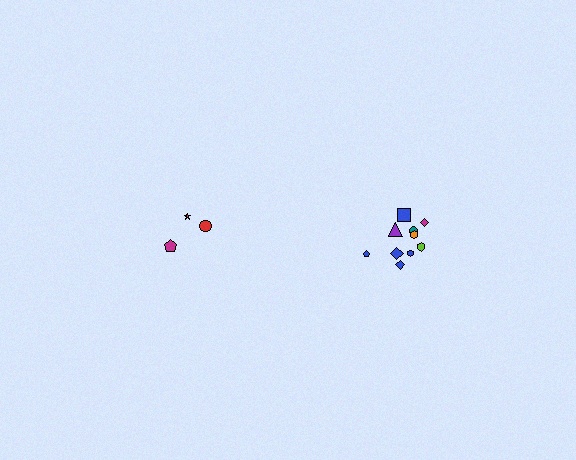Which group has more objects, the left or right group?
The right group.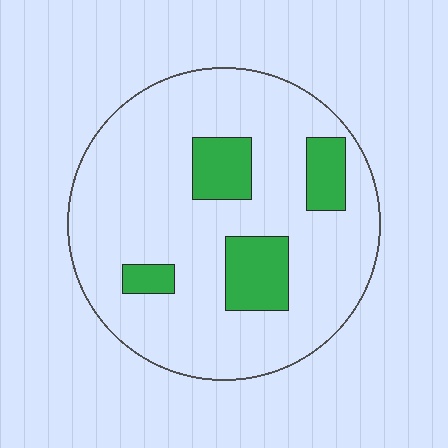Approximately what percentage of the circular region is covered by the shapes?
Approximately 15%.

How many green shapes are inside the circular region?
4.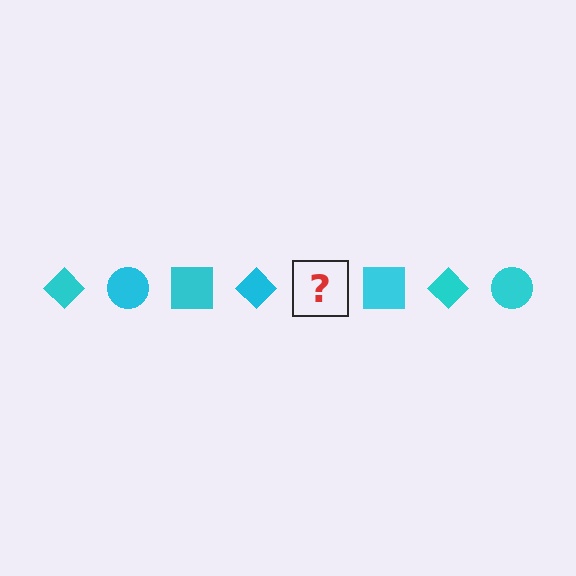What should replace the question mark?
The question mark should be replaced with a cyan circle.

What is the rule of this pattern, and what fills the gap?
The rule is that the pattern cycles through diamond, circle, square shapes in cyan. The gap should be filled with a cyan circle.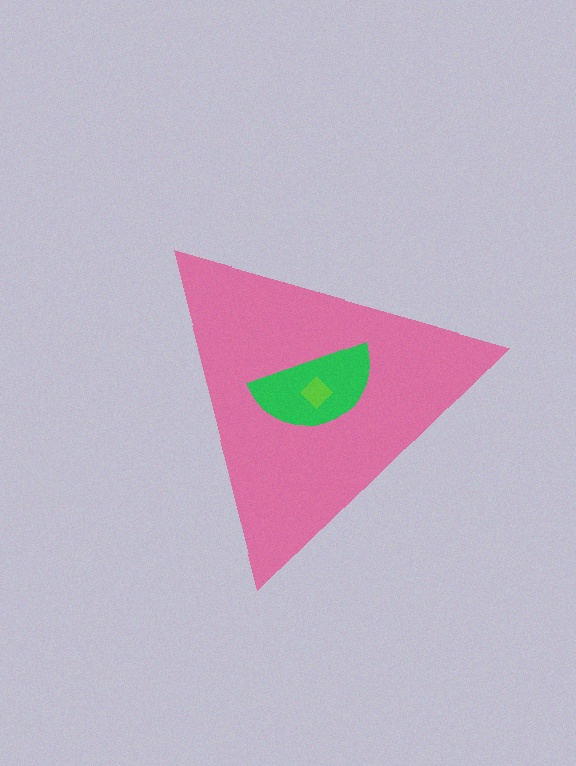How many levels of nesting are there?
3.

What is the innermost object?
The lime diamond.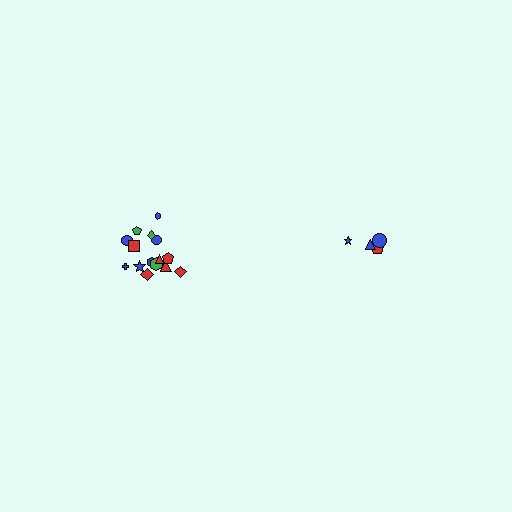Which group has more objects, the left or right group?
The left group.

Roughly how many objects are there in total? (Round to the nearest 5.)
Roughly 20 objects in total.